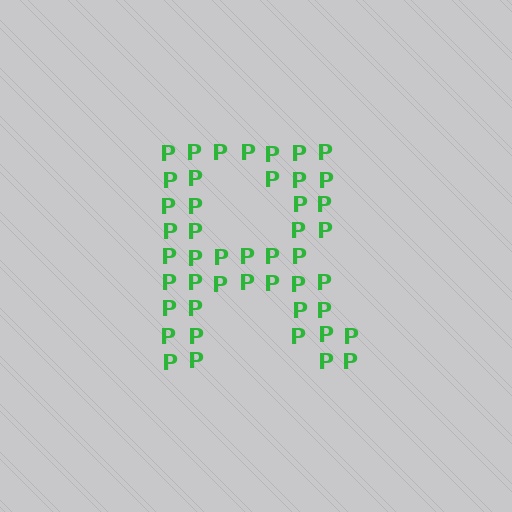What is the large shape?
The large shape is the letter R.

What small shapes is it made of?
It is made of small letter P's.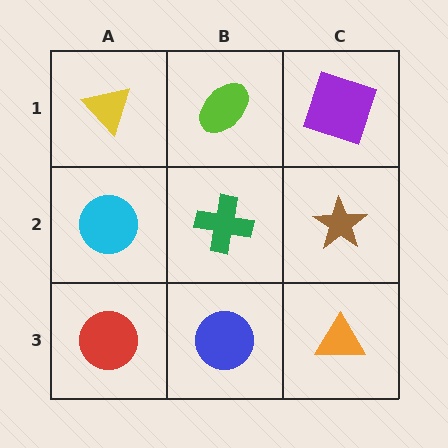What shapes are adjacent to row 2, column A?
A yellow triangle (row 1, column A), a red circle (row 3, column A), a green cross (row 2, column B).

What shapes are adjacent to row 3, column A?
A cyan circle (row 2, column A), a blue circle (row 3, column B).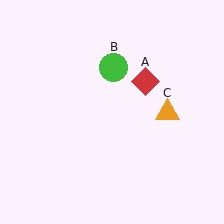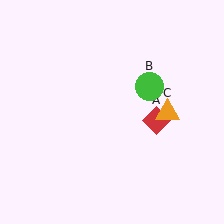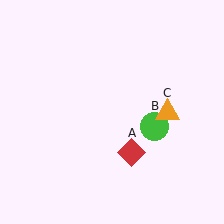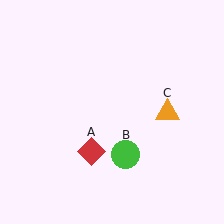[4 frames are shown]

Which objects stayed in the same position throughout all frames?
Orange triangle (object C) remained stationary.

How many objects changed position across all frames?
2 objects changed position: red diamond (object A), green circle (object B).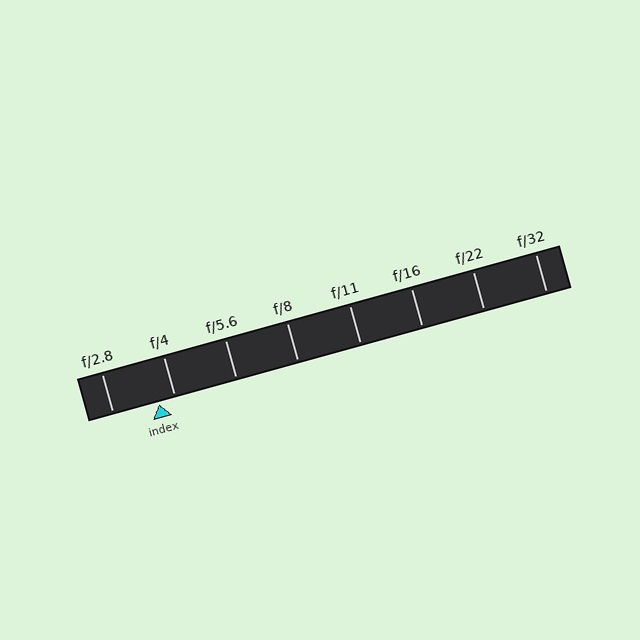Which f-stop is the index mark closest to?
The index mark is closest to f/4.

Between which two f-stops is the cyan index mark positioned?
The index mark is between f/2.8 and f/4.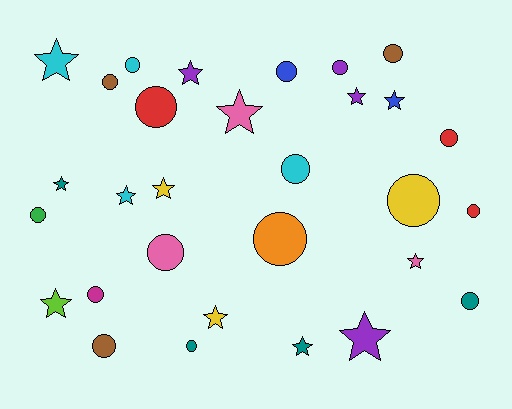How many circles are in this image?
There are 17 circles.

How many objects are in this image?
There are 30 objects.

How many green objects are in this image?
There is 1 green object.